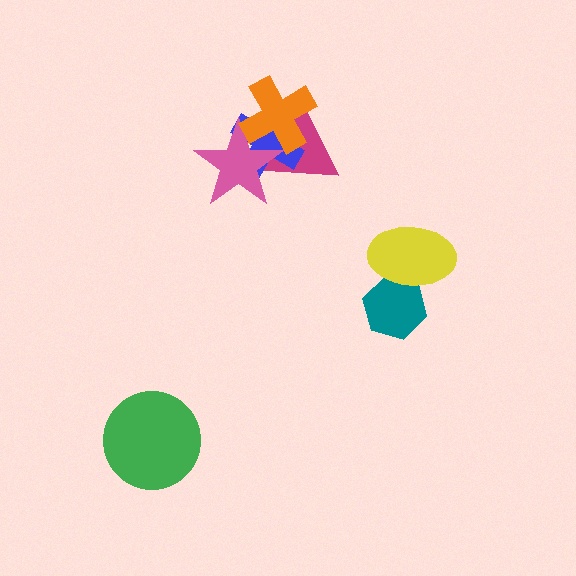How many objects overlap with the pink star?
3 objects overlap with the pink star.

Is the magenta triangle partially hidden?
Yes, it is partially covered by another shape.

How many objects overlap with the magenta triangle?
3 objects overlap with the magenta triangle.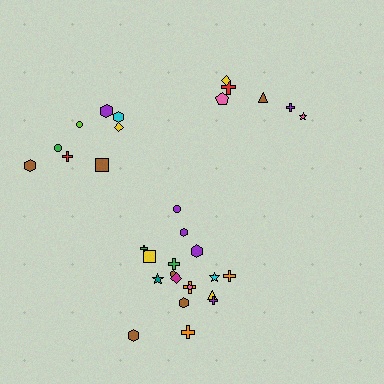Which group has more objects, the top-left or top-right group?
The top-left group.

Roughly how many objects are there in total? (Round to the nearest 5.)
Roughly 30 objects in total.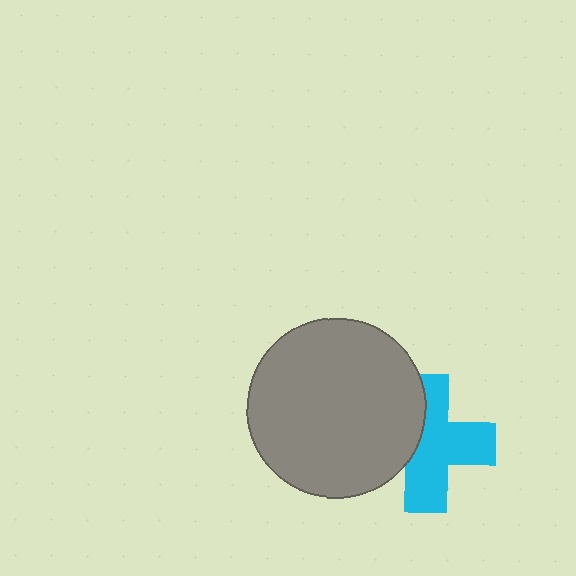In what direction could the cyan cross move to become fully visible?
The cyan cross could move right. That would shift it out from behind the gray circle entirely.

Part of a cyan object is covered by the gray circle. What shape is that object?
It is a cross.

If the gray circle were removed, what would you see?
You would see the complete cyan cross.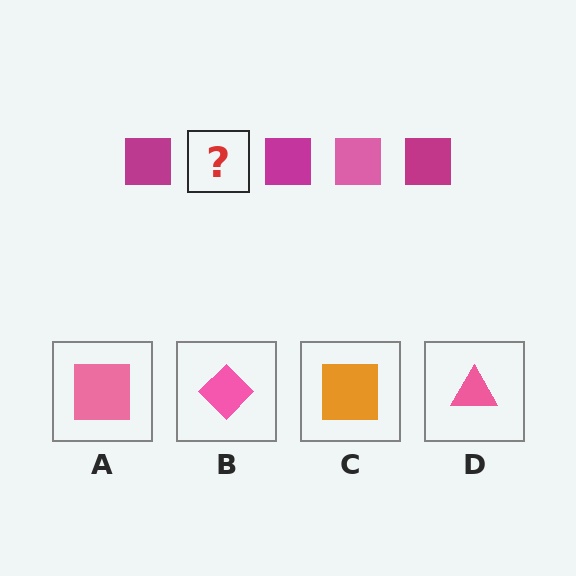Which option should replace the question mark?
Option A.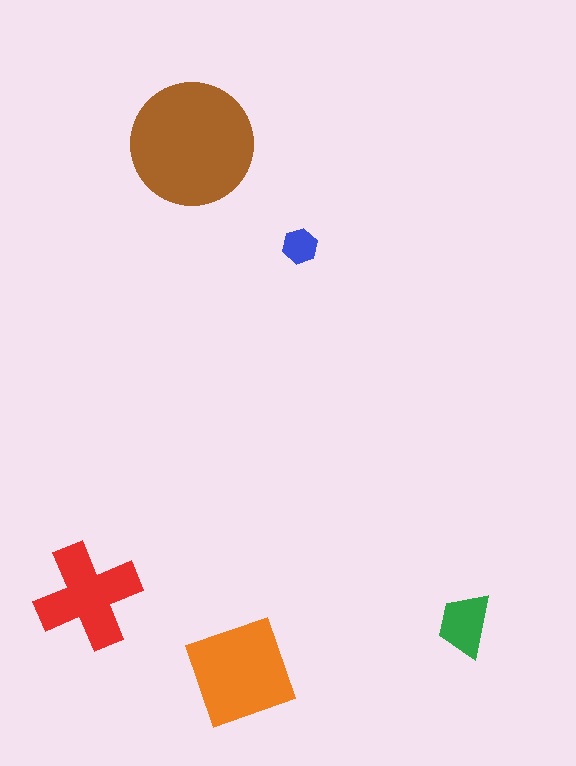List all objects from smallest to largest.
The blue hexagon, the green trapezoid, the red cross, the orange diamond, the brown circle.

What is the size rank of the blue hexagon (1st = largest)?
5th.